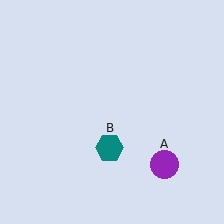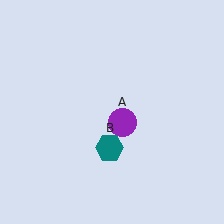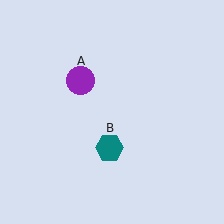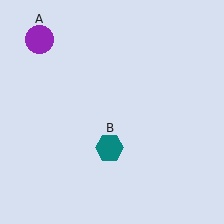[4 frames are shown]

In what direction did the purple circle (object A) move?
The purple circle (object A) moved up and to the left.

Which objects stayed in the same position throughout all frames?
Teal hexagon (object B) remained stationary.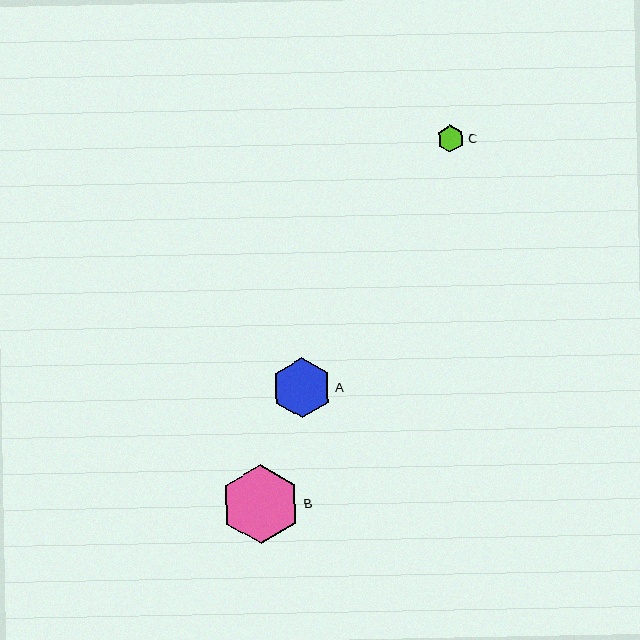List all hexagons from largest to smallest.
From largest to smallest: B, A, C.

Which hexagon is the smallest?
Hexagon C is the smallest with a size of approximately 27 pixels.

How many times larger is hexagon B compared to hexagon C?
Hexagon B is approximately 2.9 times the size of hexagon C.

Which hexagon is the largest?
Hexagon B is the largest with a size of approximately 80 pixels.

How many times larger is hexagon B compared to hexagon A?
Hexagon B is approximately 1.3 times the size of hexagon A.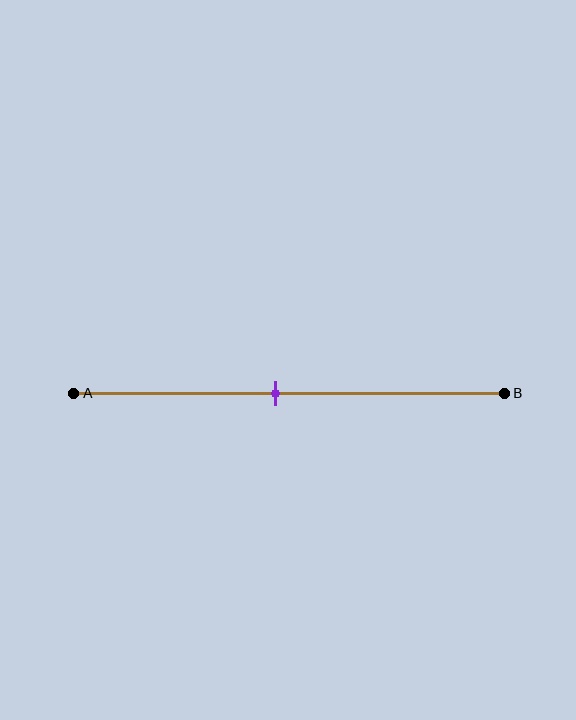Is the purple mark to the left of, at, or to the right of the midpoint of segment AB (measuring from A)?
The purple mark is to the left of the midpoint of segment AB.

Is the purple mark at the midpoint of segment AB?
No, the mark is at about 45% from A, not at the 50% midpoint.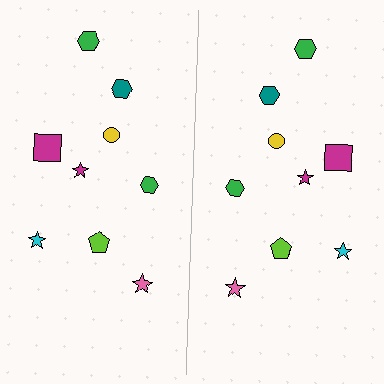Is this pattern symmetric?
Yes, this pattern has bilateral (reflection) symmetry.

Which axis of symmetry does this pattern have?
The pattern has a vertical axis of symmetry running through the center of the image.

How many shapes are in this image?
There are 18 shapes in this image.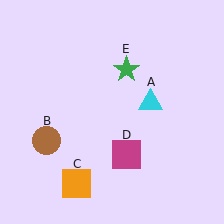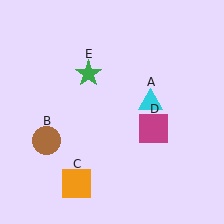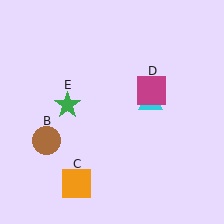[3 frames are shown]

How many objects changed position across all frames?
2 objects changed position: magenta square (object D), green star (object E).